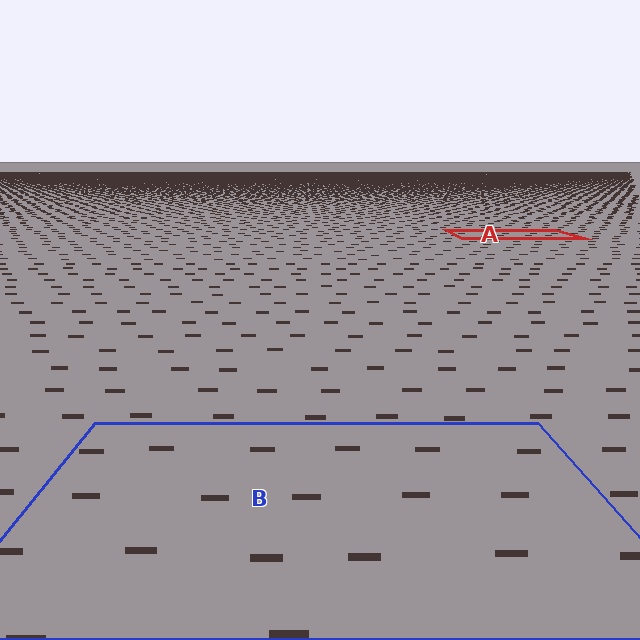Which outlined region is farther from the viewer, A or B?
Region A is farther from the viewer — the texture elements inside it appear smaller and more densely packed.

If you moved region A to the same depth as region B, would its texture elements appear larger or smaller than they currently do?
They would appear larger. At a closer depth, the same texture elements are projected at a bigger on-screen size.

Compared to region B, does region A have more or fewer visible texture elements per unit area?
Region A has more texture elements per unit area — they are packed more densely because it is farther away.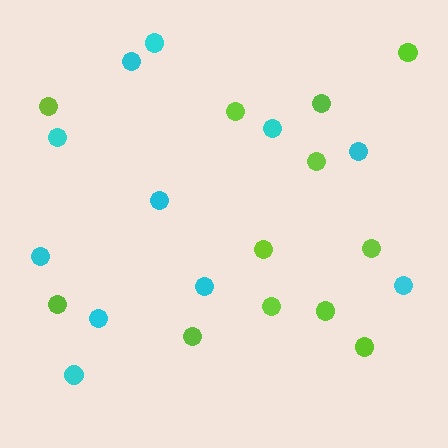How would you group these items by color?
There are 2 groups: one group of cyan circles (11) and one group of lime circles (12).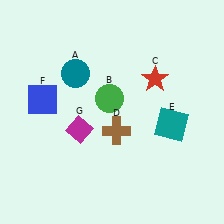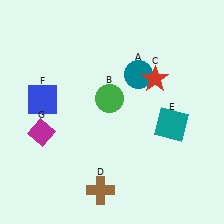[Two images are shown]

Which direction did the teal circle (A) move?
The teal circle (A) moved right.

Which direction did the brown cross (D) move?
The brown cross (D) moved down.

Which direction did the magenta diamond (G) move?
The magenta diamond (G) moved left.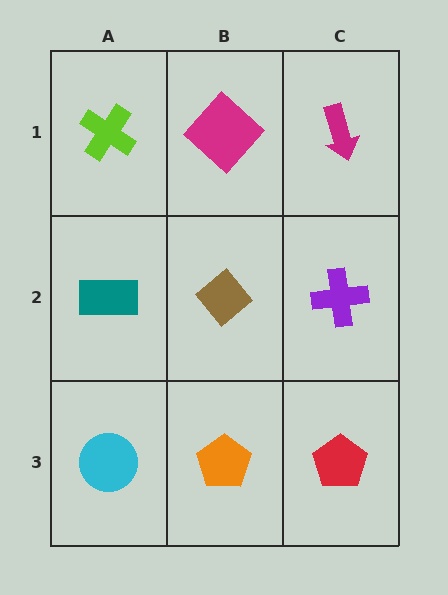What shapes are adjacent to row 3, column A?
A teal rectangle (row 2, column A), an orange pentagon (row 3, column B).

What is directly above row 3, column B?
A brown diamond.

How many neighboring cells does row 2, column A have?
3.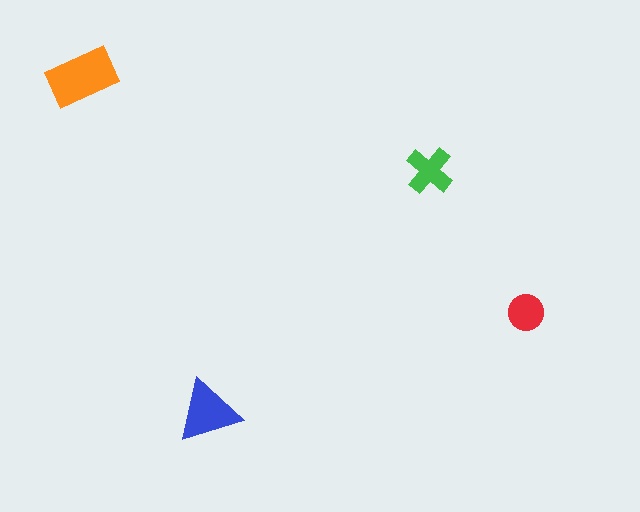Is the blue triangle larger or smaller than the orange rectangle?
Smaller.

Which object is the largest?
The orange rectangle.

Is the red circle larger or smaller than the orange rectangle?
Smaller.